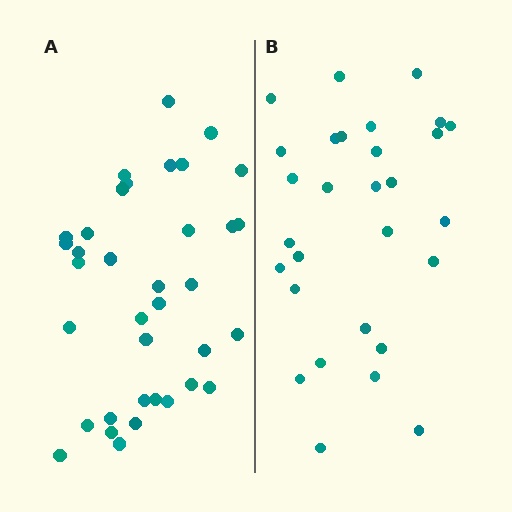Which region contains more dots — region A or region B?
Region A (the left region) has more dots.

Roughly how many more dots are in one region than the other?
Region A has roughly 8 or so more dots than region B.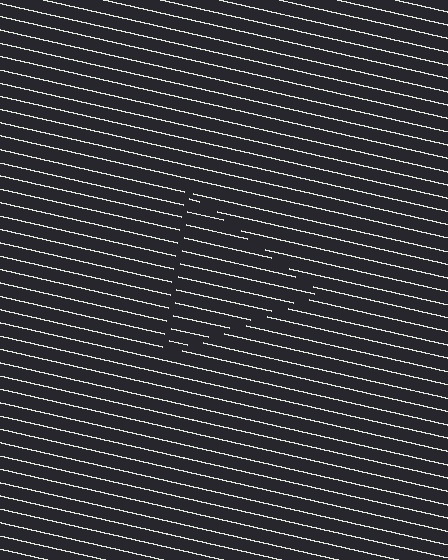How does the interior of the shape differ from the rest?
The interior of the shape contains the same grating, shifted by half a period — the contour is defined by the phase discontinuity where line-ends from the inner and outer gratings abut.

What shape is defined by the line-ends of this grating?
An illusory triangle. The interior of the shape contains the same grating, shifted by half a period — the contour is defined by the phase discontinuity where line-ends from the inner and outer gratings abut.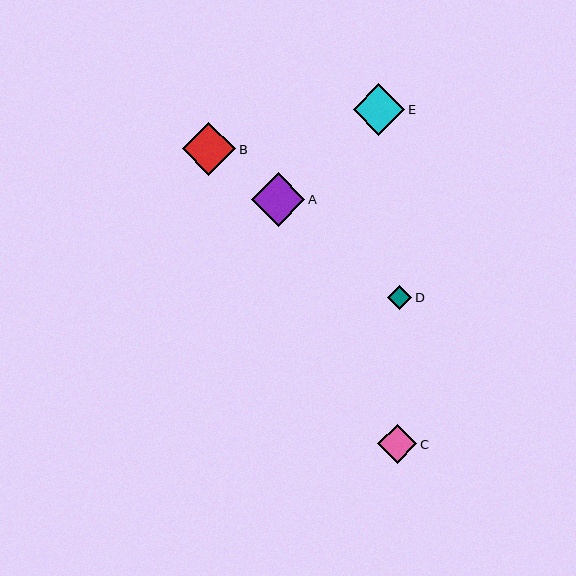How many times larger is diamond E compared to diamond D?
Diamond E is approximately 2.1 times the size of diamond D.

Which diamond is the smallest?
Diamond D is the smallest with a size of approximately 24 pixels.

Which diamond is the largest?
Diamond A is the largest with a size of approximately 54 pixels.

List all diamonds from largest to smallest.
From largest to smallest: A, B, E, C, D.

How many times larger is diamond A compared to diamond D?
Diamond A is approximately 2.2 times the size of diamond D.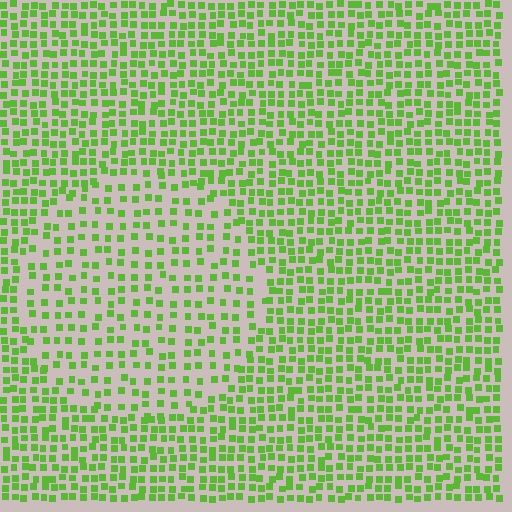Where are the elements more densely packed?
The elements are more densely packed outside the circle boundary.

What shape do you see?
I see a circle.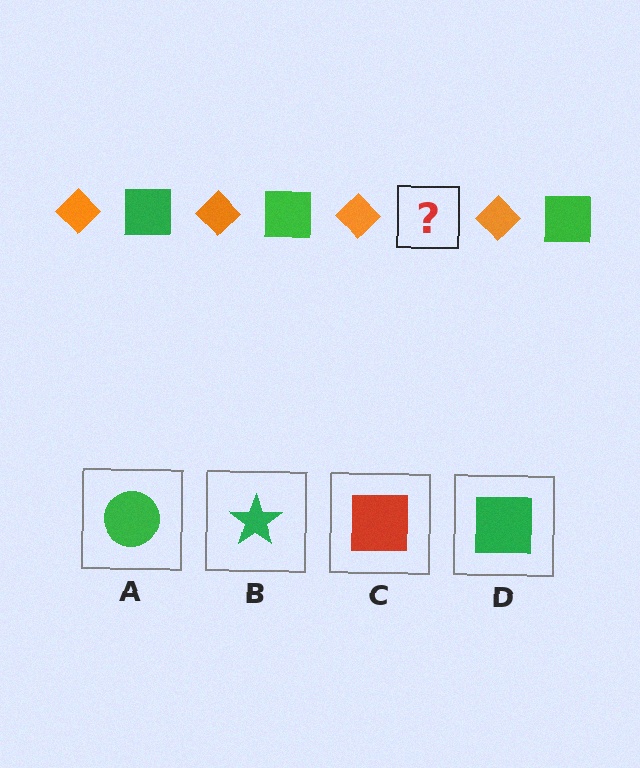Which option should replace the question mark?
Option D.